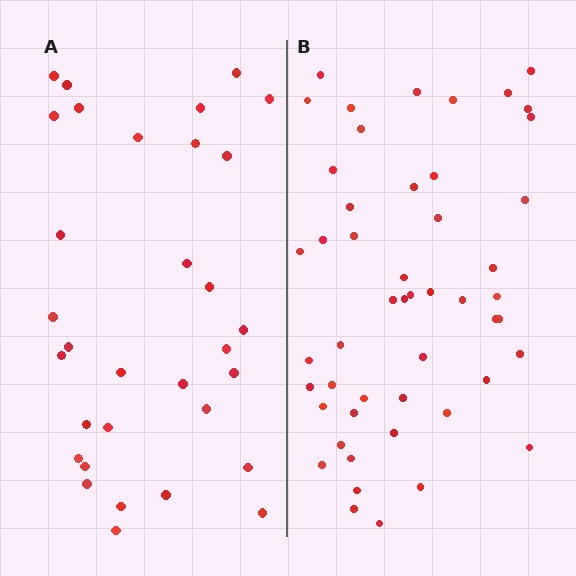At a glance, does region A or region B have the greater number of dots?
Region B (the right region) has more dots.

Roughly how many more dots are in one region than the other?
Region B has approximately 20 more dots than region A.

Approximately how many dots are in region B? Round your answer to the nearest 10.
About 50 dots.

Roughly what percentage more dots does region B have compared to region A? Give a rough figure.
About 55% more.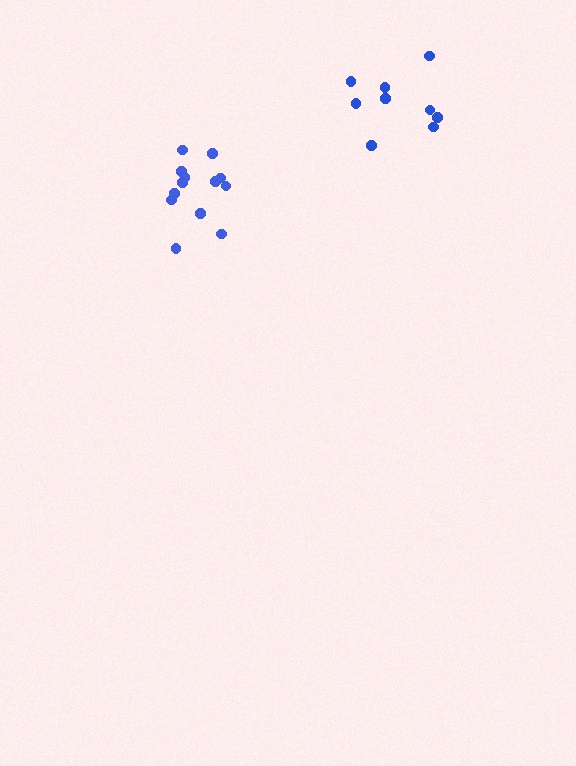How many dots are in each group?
Group 1: 9 dots, Group 2: 13 dots (22 total).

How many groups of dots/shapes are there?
There are 2 groups.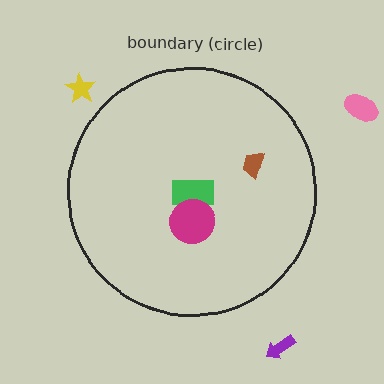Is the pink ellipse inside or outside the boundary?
Outside.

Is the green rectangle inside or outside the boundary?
Inside.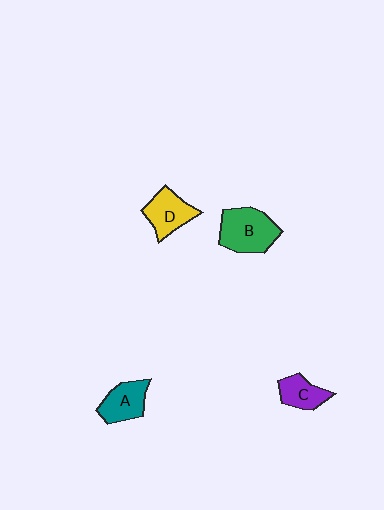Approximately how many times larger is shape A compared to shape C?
Approximately 1.3 times.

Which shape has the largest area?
Shape B (green).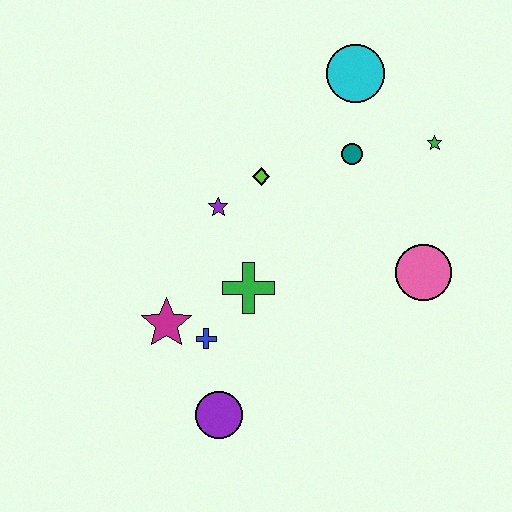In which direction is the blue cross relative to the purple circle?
The blue cross is above the purple circle.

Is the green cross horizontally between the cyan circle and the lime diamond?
No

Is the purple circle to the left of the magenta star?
No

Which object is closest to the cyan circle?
The teal circle is closest to the cyan circle.